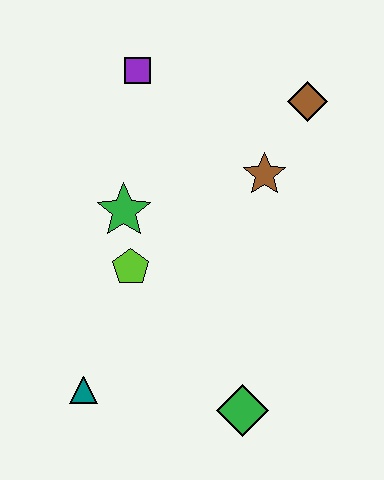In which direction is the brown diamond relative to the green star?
The brown diamond is to the right of the green star.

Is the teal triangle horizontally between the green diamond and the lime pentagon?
No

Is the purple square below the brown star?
No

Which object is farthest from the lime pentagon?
The brown diamond is farthest from the lime pentagon.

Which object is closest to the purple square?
The green star is closest to the purple square.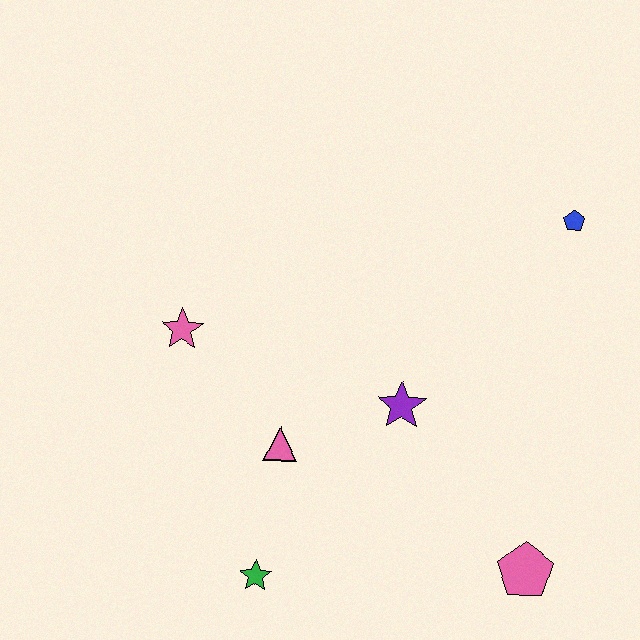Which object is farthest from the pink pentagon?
The pink star is farthest from the pink pentagon.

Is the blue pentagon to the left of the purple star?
No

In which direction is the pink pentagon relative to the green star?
The pink pentagon is to the right of the green star.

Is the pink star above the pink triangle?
Yes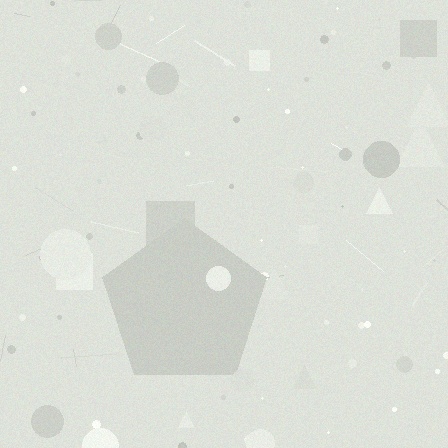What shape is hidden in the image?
A pentagon is hidden in the image.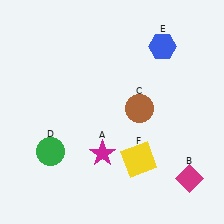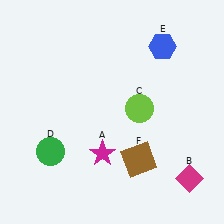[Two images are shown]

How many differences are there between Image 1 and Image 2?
There are 2 differences between the two images.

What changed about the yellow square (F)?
In Image 1, F is yellow. In Image 2, it changed to brown.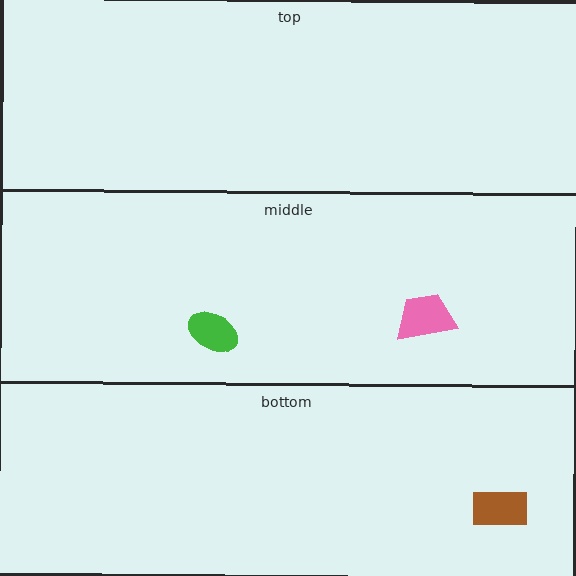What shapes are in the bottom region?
The brown rectangle.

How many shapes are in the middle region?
2.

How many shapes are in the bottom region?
1.